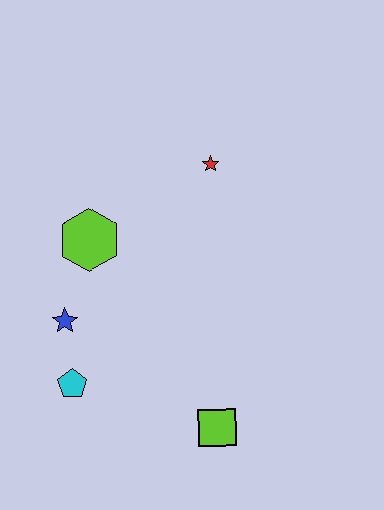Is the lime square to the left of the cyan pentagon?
No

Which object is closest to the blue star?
The cyan pentagon is closest to the blue star.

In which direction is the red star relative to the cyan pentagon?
The red star is above the cyan pentagon.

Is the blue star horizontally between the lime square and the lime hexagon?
No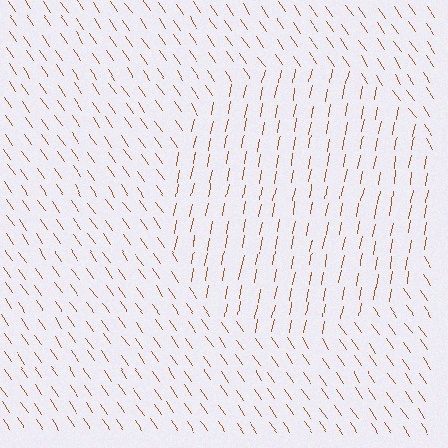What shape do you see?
I see a circle.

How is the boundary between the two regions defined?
The boundary is defined purely by a change in line orientation (approximately 45 degrees difference). All lines are the same color and thickness.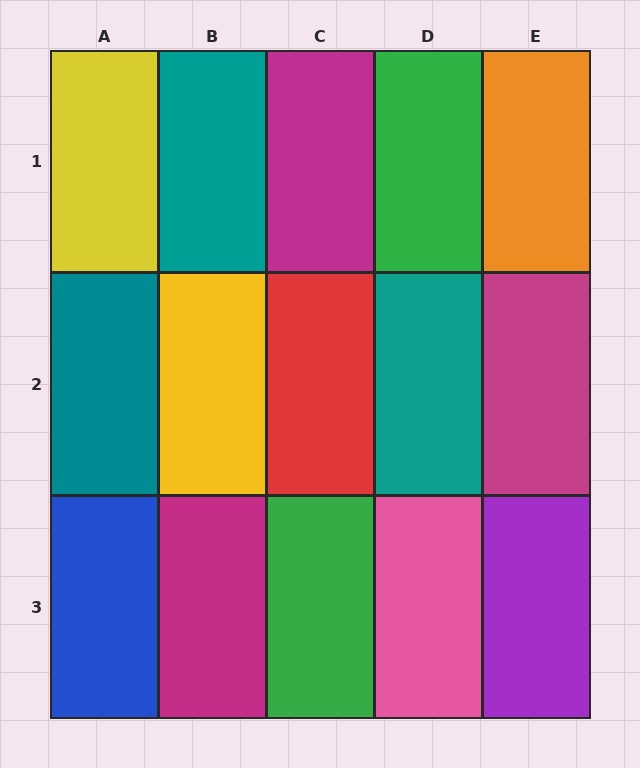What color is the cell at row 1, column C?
Magenta.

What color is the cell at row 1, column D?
Green.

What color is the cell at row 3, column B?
Magenta.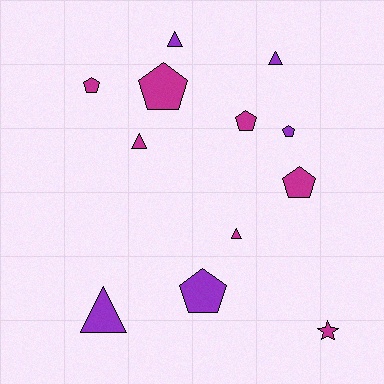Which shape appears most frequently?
Pentagon, with 6 objects.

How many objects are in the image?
There are 12 objects.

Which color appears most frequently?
Magenta, with 7 objects.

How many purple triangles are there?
There are 3 purple triangles.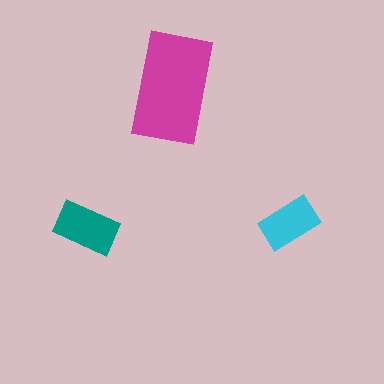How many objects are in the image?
There are 3 objects in the image.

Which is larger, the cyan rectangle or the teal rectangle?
The teal one.